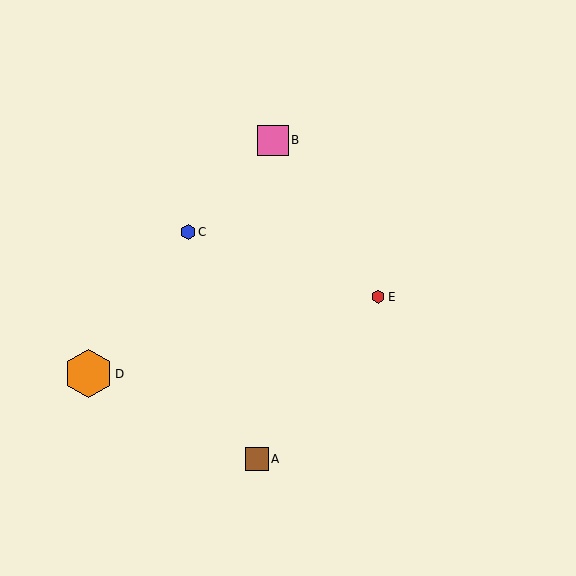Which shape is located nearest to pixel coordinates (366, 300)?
The red hexagon (labeled E) at (378, 297) is nearest to that location.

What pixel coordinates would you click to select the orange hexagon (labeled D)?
Click at (88, 374) to select the orange hexagon D.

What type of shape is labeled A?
Shape A is a brown square.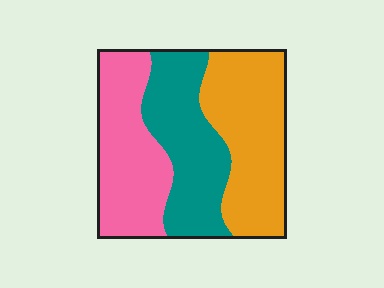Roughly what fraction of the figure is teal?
Teal takes up between a quarter and a half of the figure.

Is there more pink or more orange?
Orange.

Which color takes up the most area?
Orange, at roughly 35%.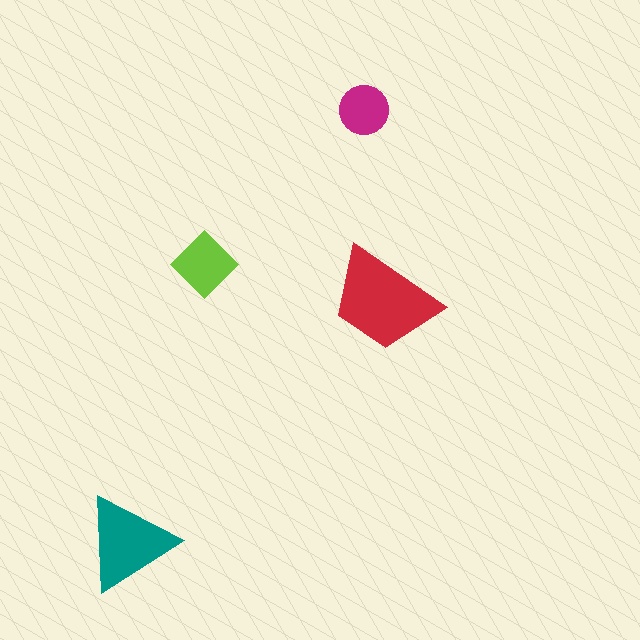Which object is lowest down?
The teal triangle is bottommost.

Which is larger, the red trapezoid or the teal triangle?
The red trapezoid.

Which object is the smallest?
The magenta circle.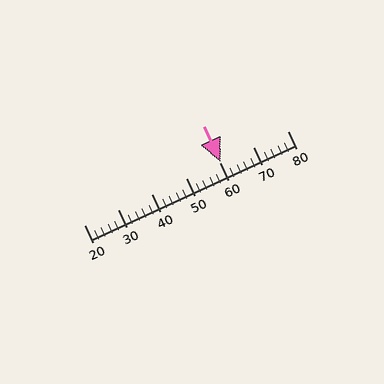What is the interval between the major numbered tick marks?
The major tick marks are spaced 10 units apart.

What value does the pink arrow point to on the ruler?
The pink arrow points to approximately 60.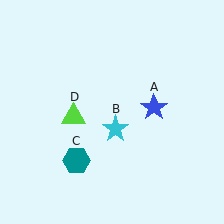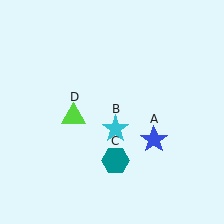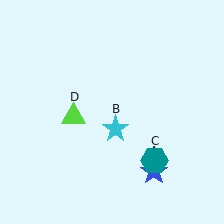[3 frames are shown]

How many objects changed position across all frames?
2 objects changed position: blue star (object A), teal hexagon (object C).